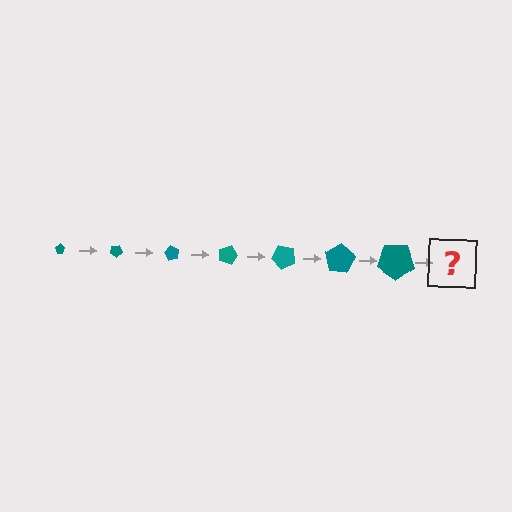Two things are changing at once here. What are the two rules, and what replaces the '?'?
The two rules are that the pentagon grows larger each step and it rotates 30 degrees each step. The '?' should be a pentagon, larger than the previous one and rotated 210 degrees from the start.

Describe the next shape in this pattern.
It should be a pentagon, larger than the previous one and rotated 210 degrees from the start.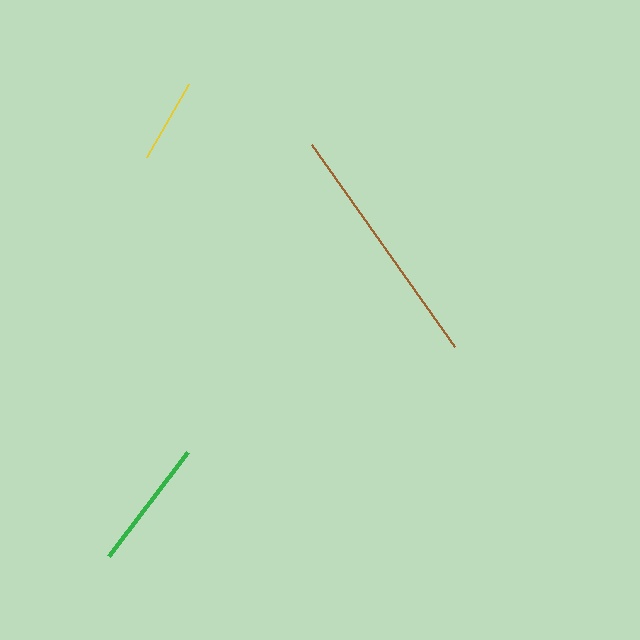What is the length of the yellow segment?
The yellow segment is approximately 84 pixels long.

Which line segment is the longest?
The brown line is the longest at approximately 248 pixels.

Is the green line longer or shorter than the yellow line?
The green line is longer than the yellow line.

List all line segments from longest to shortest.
From longest to shortest: brown, green, yellow.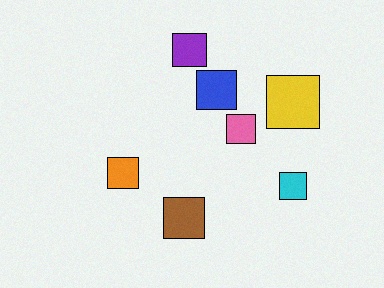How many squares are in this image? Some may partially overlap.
There are 7 squares.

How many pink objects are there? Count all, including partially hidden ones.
There is 1 pink object.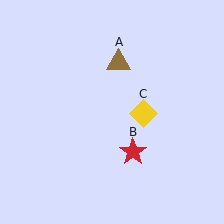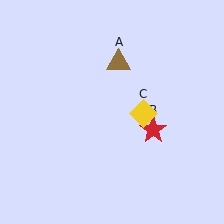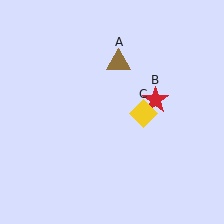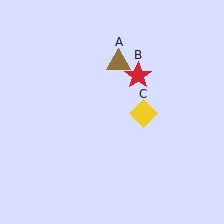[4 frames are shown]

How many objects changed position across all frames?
1 object changed position: red star (object B).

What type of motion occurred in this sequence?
The red star (object B) rotated counterclockwise around the center of the scene.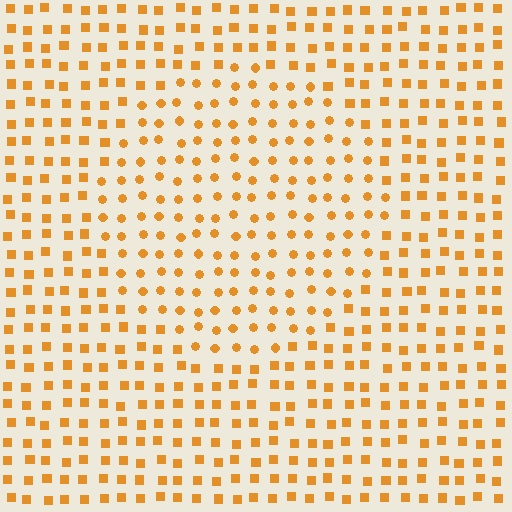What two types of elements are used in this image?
The image uses circles inside the circle region and squares outside it.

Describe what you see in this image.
The image is filled with small orange elements arranged in a uniform grid. A circle-shaped region contains circles, while the surrounding area contains squares. The boundary is defined purely by the change in element shape.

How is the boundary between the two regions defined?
The boundary is defined by a change in element shape: circles inside vs. squares outside. All elements share the same color and spacing.